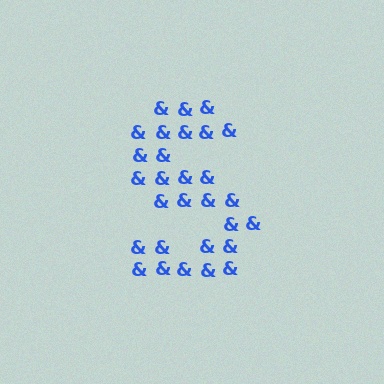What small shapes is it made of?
It is made of small ampersands.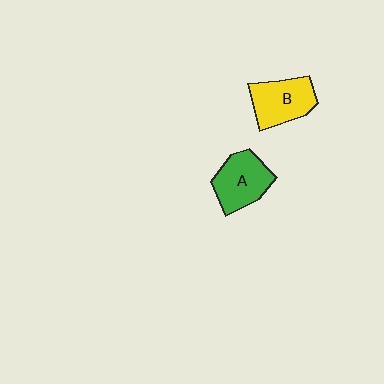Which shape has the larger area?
Shape B (yellow).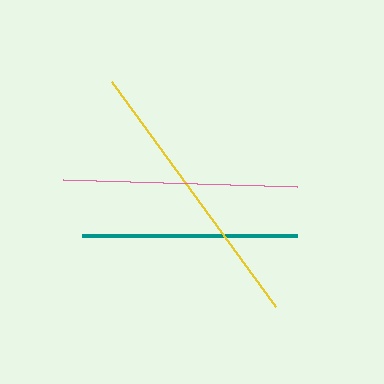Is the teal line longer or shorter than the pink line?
The pink line is longer than the teal line.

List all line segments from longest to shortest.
From longest to shortest: yellow, pink, teal.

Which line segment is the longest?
The yellow line is the longest at approximately 279 pixels.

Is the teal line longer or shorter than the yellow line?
The yellow line is longer than the teal line.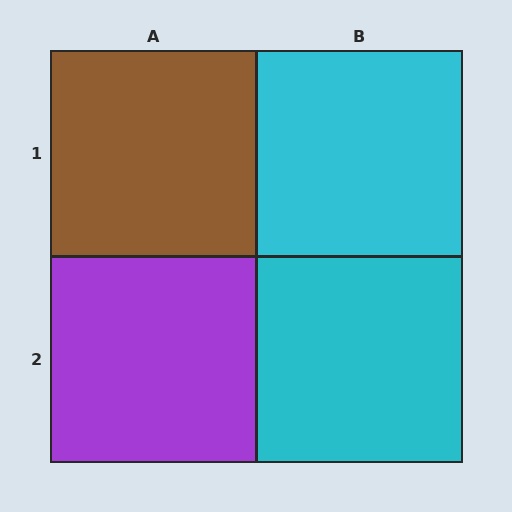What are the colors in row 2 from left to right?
Purple, cyan.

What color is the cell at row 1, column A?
Brown.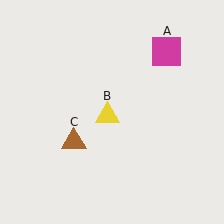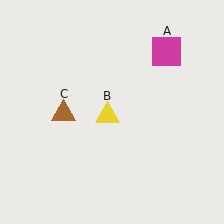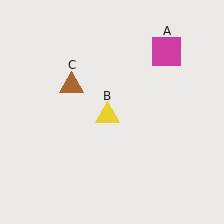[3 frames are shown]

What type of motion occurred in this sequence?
The brown triangle (object C) rotated clockwise around the center of the scene.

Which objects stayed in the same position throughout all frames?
Magenta square (object A) and yellow triangle (object B) remained stationary.